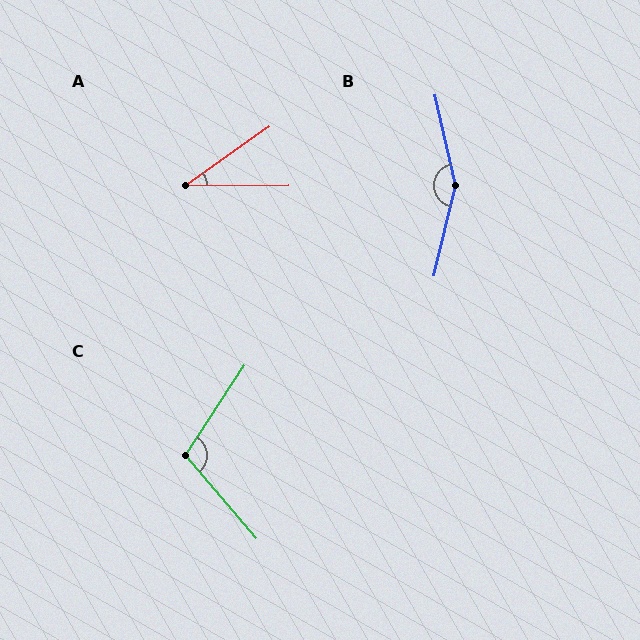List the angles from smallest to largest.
A (35°), C (106°), B (154°).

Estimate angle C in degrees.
Approximately 106 degrees.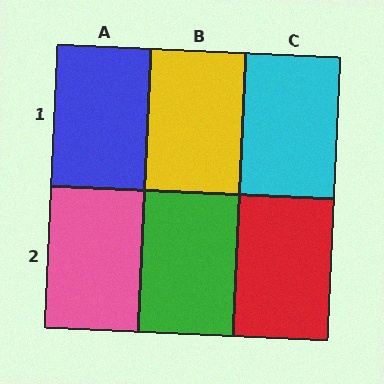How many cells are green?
1 cell is green.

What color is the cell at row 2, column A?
Pink.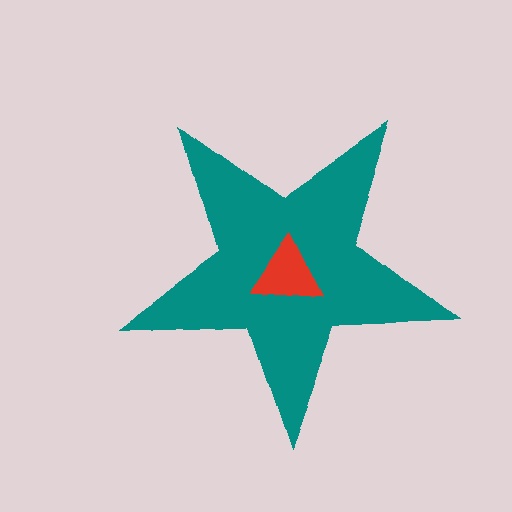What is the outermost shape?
The teal star.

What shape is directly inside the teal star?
The red triangle.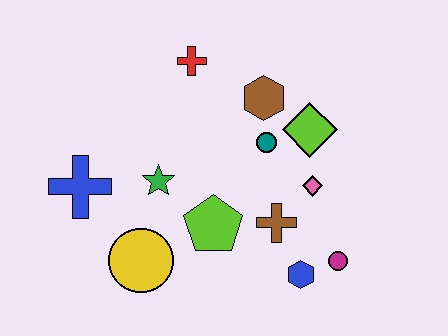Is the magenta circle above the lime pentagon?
No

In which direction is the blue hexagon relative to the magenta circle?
The blue hexagon is to the left of the magenta circle.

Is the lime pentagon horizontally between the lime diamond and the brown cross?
No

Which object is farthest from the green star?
The magenta circle is farthest from the green star.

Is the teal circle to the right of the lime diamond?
No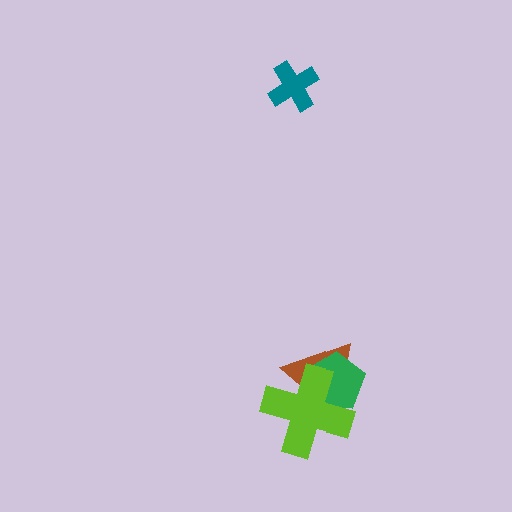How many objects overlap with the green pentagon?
2 objects overlap with the green pentagon.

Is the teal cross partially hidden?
No, no other shape covers it.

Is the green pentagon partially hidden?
Yes, it is partially covered by another shape.